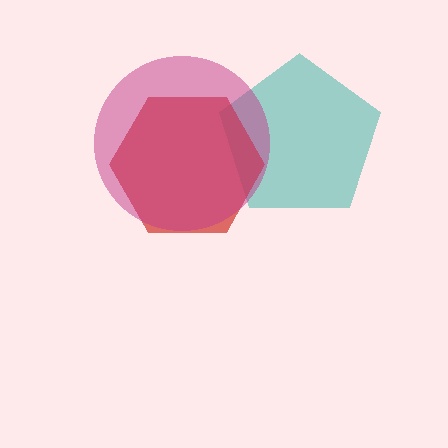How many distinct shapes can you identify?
There are 3 distinct shapes: a teal pentagon, a red hexagon, a magenta circle.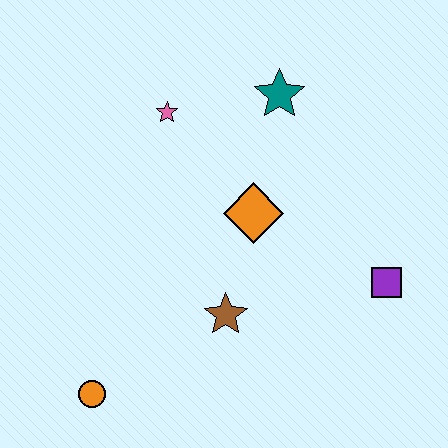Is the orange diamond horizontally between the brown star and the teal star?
Yes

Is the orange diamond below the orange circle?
No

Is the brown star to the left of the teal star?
Yes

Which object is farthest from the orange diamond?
The orange circle is farthest from the orange diamond.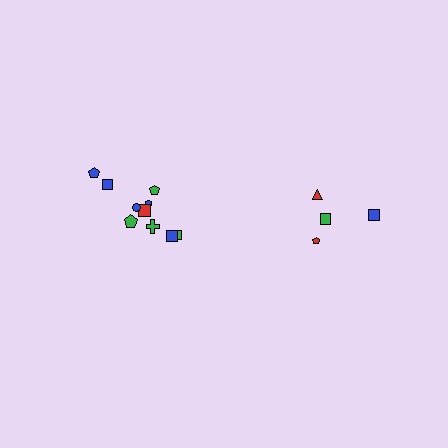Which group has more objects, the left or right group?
The left group.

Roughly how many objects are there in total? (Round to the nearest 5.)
Roughly 15 objects in total.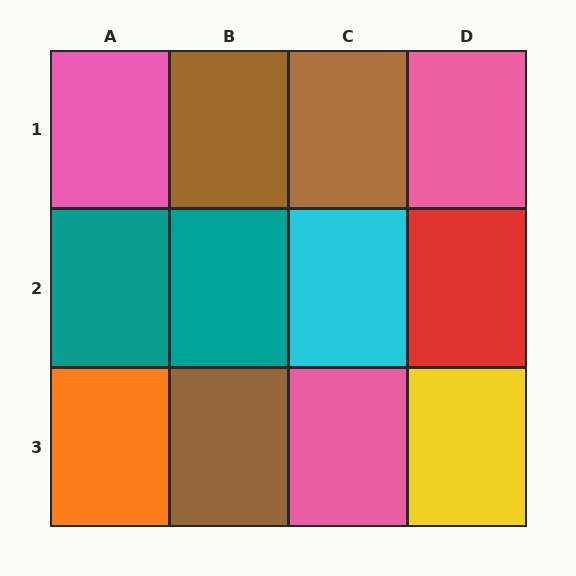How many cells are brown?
3 cells are brown.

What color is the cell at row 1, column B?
Brown.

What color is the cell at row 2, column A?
Teal.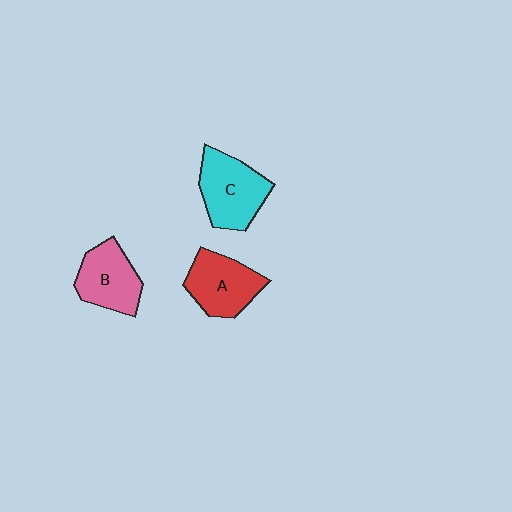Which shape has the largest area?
Shape C (cyan).